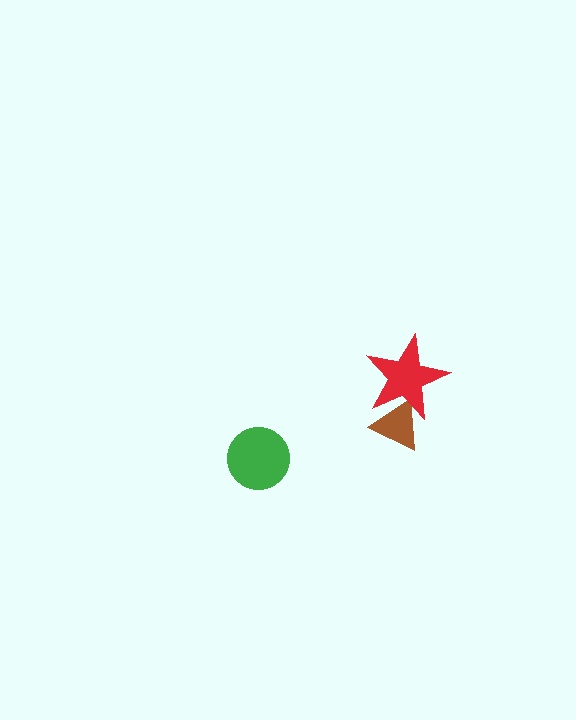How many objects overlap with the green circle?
0 objects overlap with the green circle.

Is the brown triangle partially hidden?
Yes, it is partially covered by another shape.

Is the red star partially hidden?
No, no other shape covers it.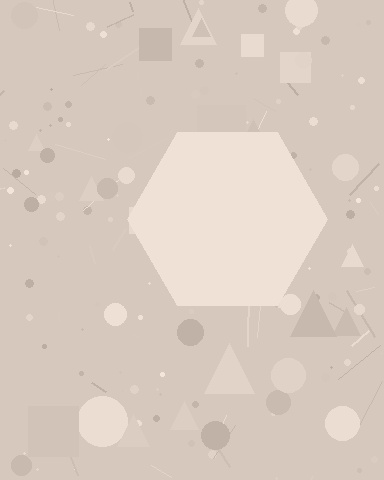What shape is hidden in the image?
A hexagon is hidden in the image.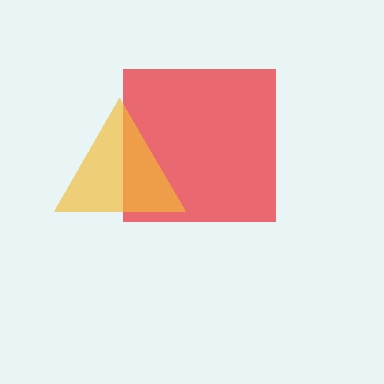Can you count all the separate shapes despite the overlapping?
Yes, there are 2 separate shapes.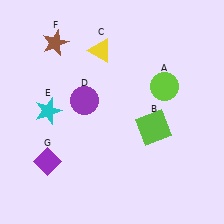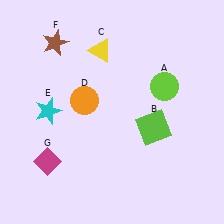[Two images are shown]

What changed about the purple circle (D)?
In Image 1, D is purple. In Image 2, it changed to orange.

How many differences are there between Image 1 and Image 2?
There are 2 differences between the two images.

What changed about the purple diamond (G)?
In Image 1, G is purple. In Image 2, it changed to magenta.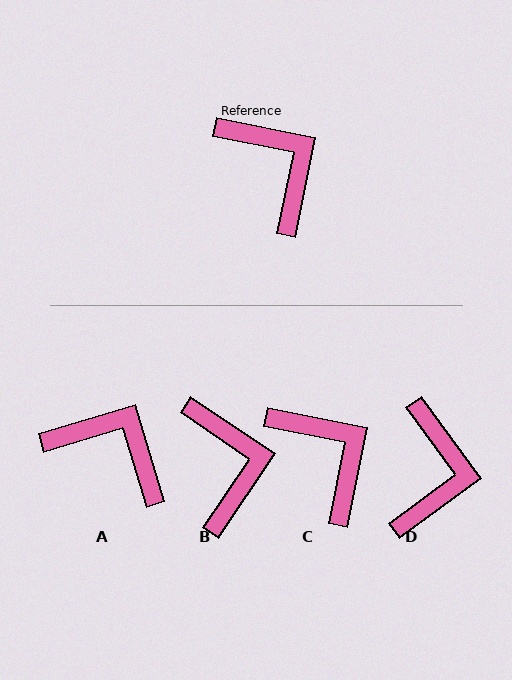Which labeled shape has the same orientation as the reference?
C.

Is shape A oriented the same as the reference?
No, it is off by about 28 degrees.